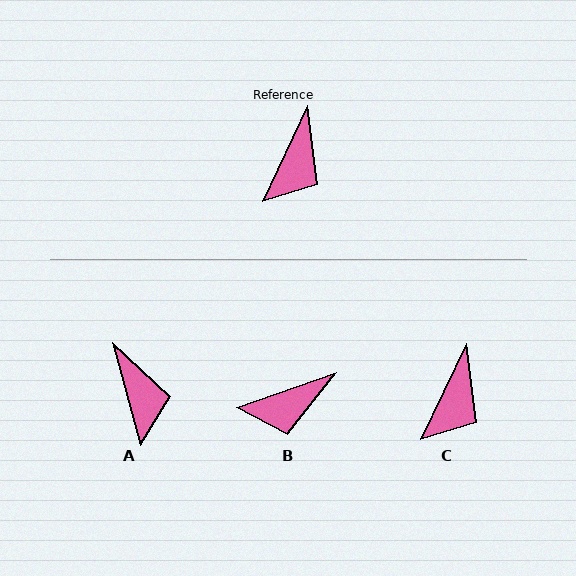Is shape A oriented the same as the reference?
No, it is off by about 41 degrees.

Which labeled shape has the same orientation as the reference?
C.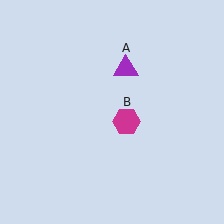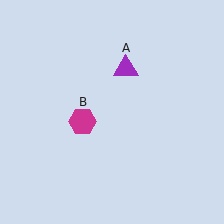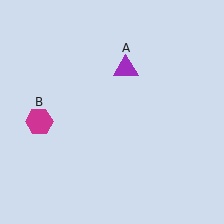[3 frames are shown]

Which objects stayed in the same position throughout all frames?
Purple triangle (object A) remained stationary.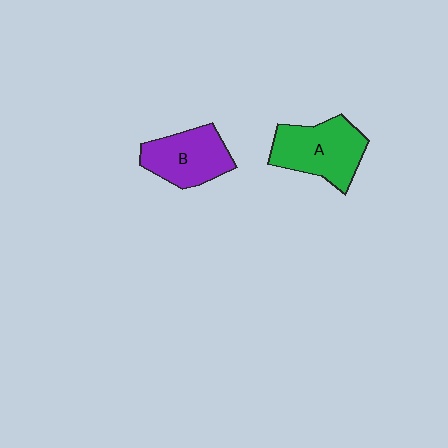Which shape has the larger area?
Shape A (green).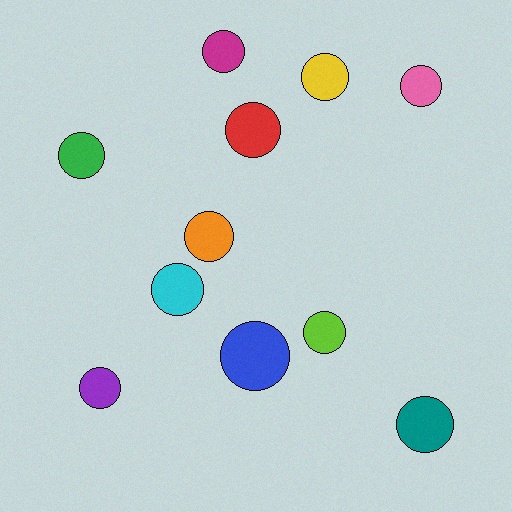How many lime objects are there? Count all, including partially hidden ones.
There is 1 lime object.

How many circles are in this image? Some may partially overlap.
There are 11 circles.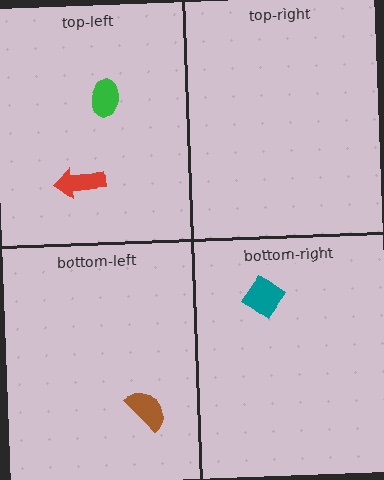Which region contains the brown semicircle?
The bottom-left region.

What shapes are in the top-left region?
The green ellipse, the red arrow.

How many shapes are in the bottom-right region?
1.